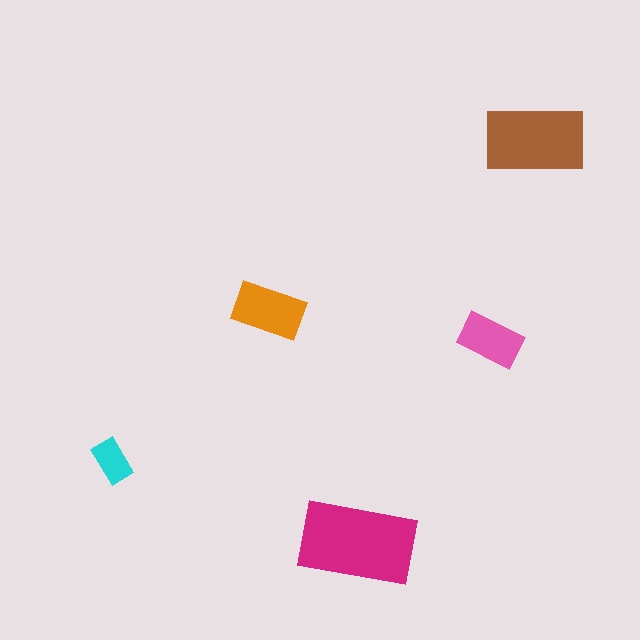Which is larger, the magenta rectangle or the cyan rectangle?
The magenta one.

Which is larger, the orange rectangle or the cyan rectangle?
The orange one.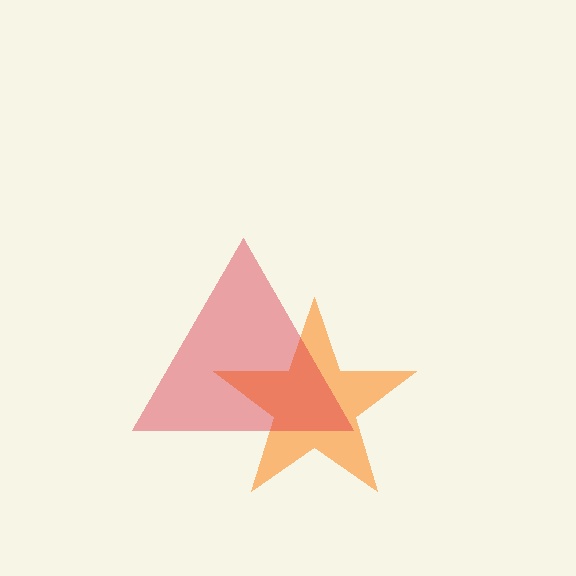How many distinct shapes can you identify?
There are 2 distinct shapes: an orange star, a red triangle.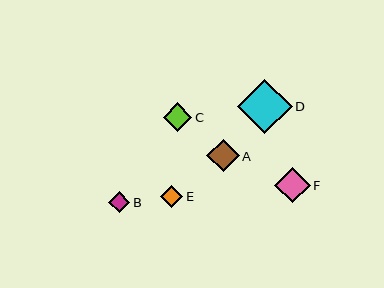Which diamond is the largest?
Diamond D is the largest with a size of approximately 55 pixels.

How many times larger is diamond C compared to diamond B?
Diamond C is approximately 1.4 times the size of diamond B.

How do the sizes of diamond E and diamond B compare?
Diamond E and diamond B are approximately the same size.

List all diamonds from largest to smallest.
From largest to smallest: D, F, A, C, E, B.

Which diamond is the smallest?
Diamond B is the smallest with a size of approximately 21 pixels.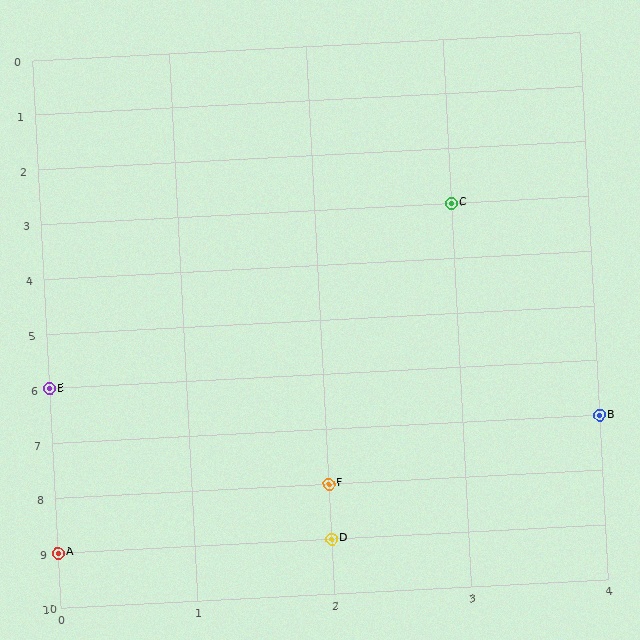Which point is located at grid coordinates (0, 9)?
Point A is at (0, 9).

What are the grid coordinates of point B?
Point B is at grid coordinates (4, 7).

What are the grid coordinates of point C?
Point C is at grid coordinates (3, 3).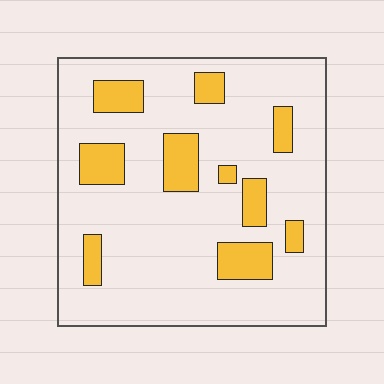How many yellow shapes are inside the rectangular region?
10.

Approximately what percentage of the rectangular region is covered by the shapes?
Approximately 20%.